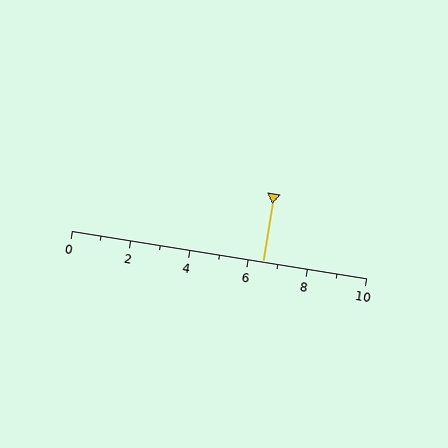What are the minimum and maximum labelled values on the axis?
The axis runs from 0 to 10.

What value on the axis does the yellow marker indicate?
The marker indicates approximately 6.5.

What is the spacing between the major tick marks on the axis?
The major ticks are spaced 2 apart.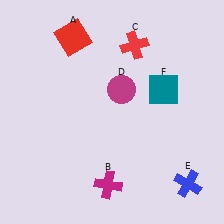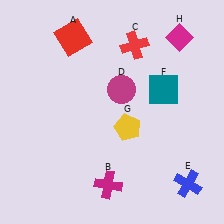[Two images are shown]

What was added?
A yellow pentagon (G), a magenta diamond (H) were added in Image 2.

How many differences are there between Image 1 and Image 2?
There are 2 differences between the two images.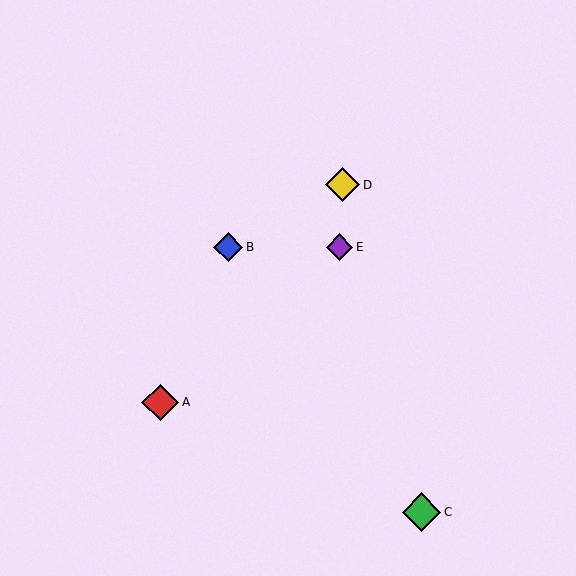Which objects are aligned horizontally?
Objects B, E are aligned horizontally.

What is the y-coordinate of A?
Object A is at y≈402.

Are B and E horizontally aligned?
Yes, both are at y≈247.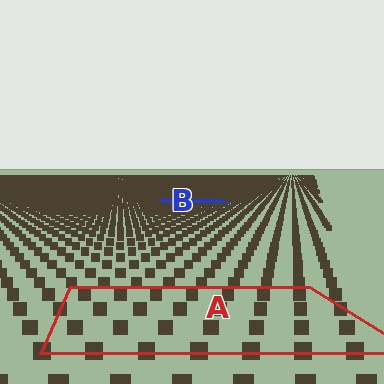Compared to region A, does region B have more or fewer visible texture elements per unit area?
Region B has more texture elements per unit area — they are packed more densely because it is farther away.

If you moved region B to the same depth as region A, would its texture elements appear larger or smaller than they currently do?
They would appear larger. At a closer depth, the same texture elements are projected at a bigger on-screen size.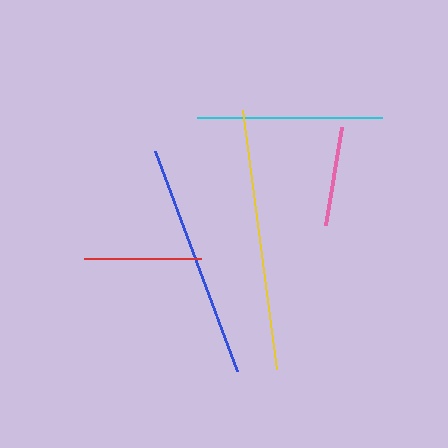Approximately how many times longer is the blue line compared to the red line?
The blue line is approximately 2.0 times the length of the red line.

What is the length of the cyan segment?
The cyan segment is approximately 186 pixels long.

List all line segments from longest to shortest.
From longest to shortest: yellow, blue, cyan, red, pink.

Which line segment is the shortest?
The pink line is the shortest at approximately 99 pixels.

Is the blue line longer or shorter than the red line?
The blue line is longer than the red line.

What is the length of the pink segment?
The pink segment is approximately 99 pixels long.